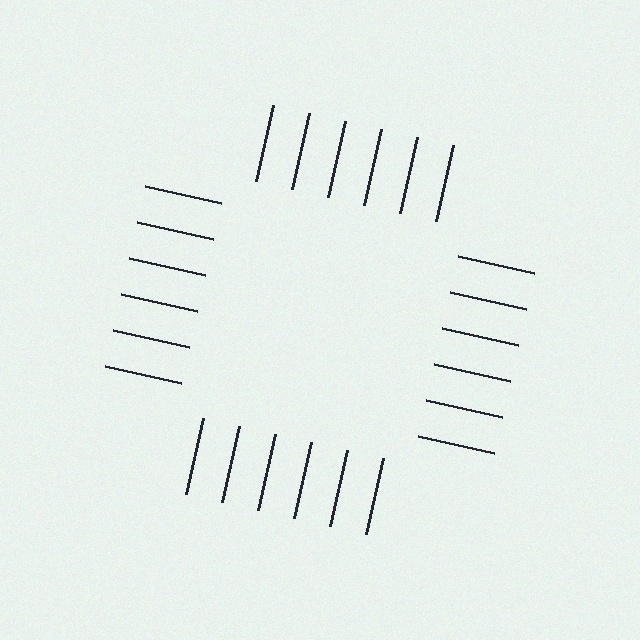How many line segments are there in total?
24 — 6 along each of the 4 edges.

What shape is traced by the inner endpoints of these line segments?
An illusory square — the line segments terminate on its edges but no continuous stroke is drawn.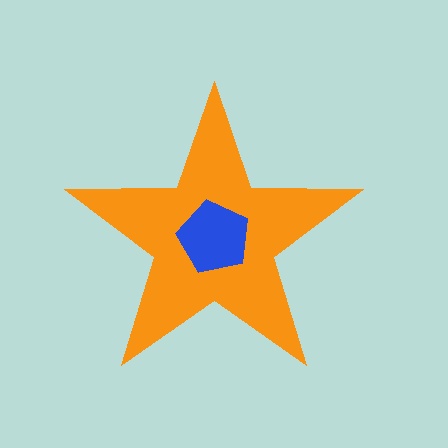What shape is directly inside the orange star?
The blue pentagon.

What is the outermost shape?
The orange star.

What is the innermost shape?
The blue pentagon.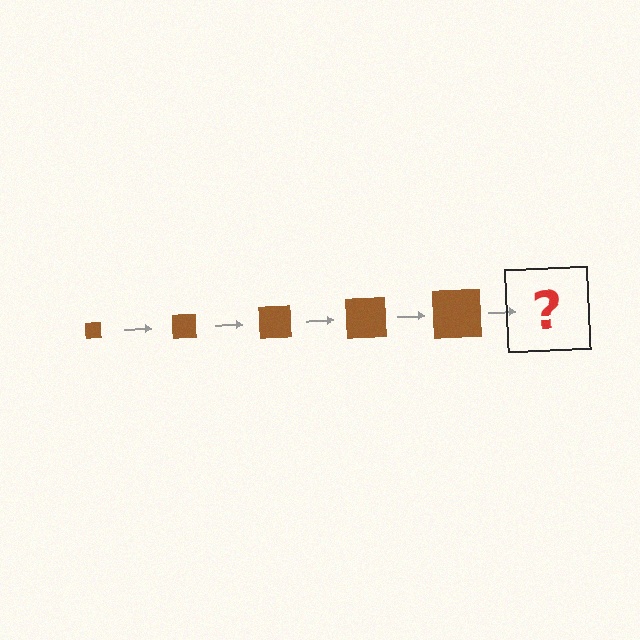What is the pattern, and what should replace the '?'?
The pattern is that the square gets progressively larger each step. The '?' should be a brown square, larger than the previous one.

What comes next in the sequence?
The next element should be a brown square, larger than the previous one.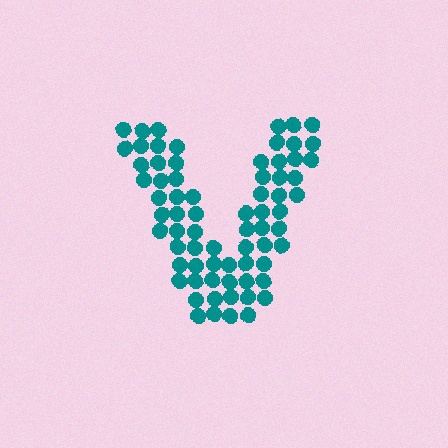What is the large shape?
The large shape is the letter V.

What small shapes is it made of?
It is made of small circles.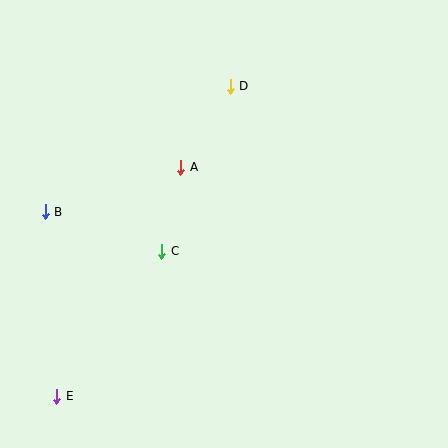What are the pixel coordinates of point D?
Point D is at (230, 86).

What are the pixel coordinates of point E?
Point E is at (57, 396).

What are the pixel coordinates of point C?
Point C is at (162, 251).